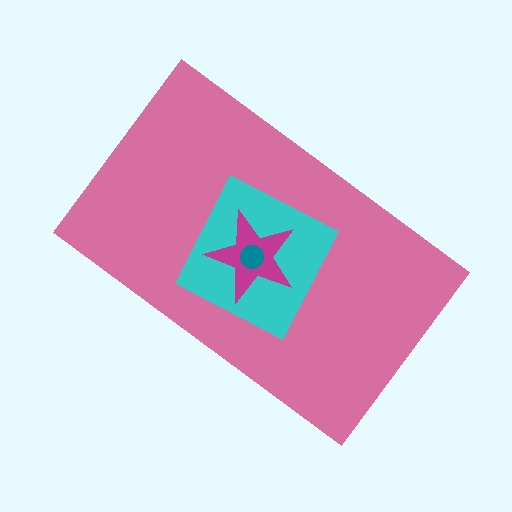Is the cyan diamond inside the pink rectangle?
Yes.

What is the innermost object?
The teal circle.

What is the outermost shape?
The pink rectangle.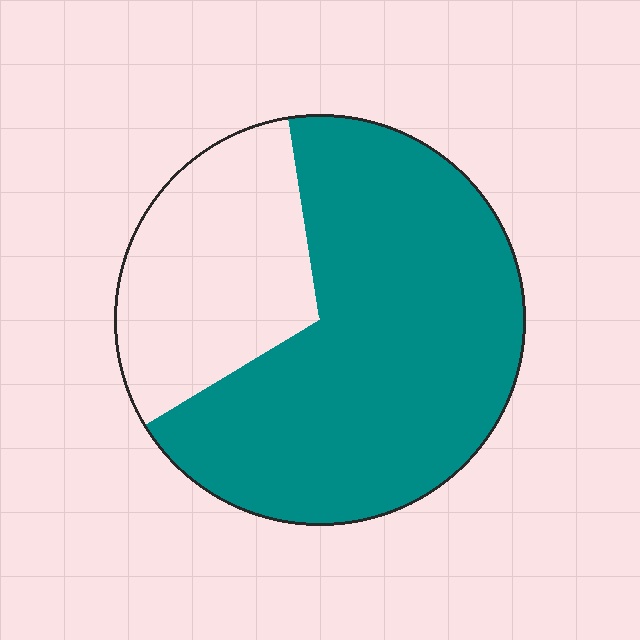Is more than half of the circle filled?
Yes.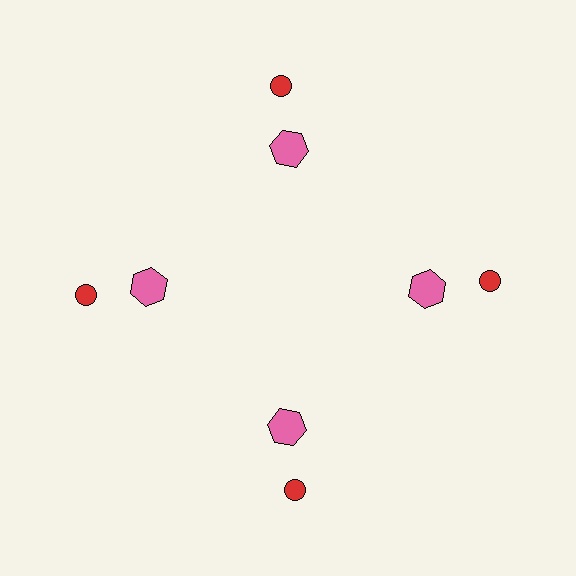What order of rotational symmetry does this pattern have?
This pattern has 4-fold rotational symmetry.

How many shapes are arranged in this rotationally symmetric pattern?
There are 8 shapes, arranged in 4 groups of 2.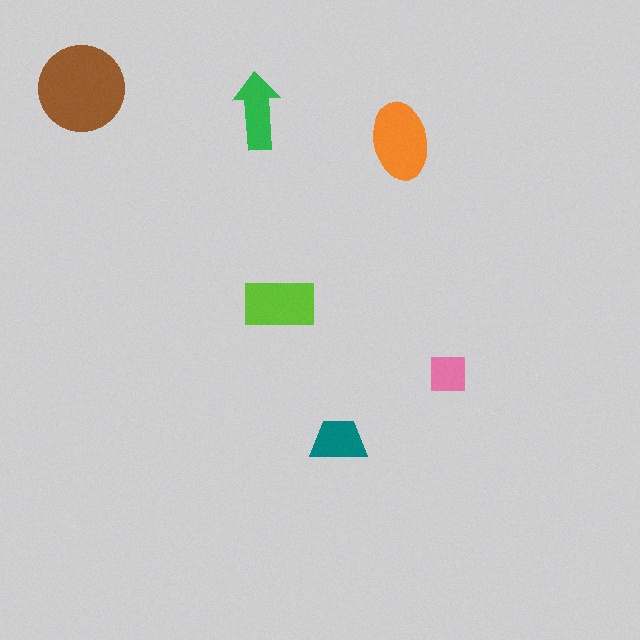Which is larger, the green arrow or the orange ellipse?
The orange ellipse.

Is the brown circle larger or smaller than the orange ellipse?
Larger.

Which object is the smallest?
The pink square.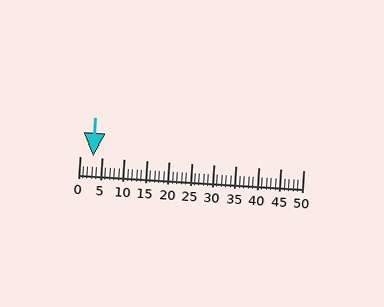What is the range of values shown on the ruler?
The ruler shows values from 0 to 50.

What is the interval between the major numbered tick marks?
The major tick marks are spaced 5 units apart.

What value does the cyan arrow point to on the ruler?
The cyan arrow points to approximately 3.